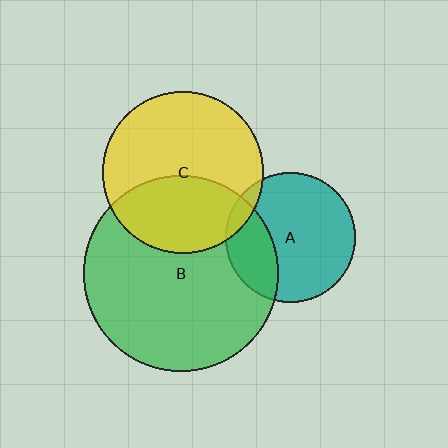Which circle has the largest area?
Circle B (green).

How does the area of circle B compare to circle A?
Approximately 2.3 times.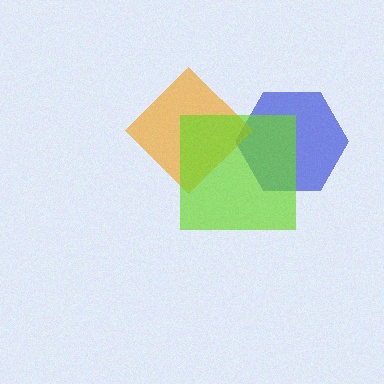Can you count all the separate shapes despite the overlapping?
Yes, there are 3 separate shapes.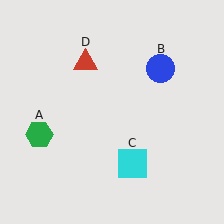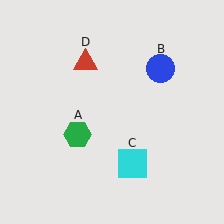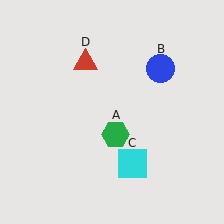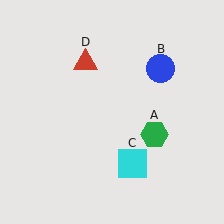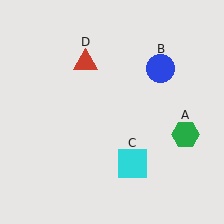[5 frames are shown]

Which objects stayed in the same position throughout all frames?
Blue circle (object B) and cyan square (object C) and red triangle (object D) remained stationary.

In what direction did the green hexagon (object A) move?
The green hexagon (object A) moved right.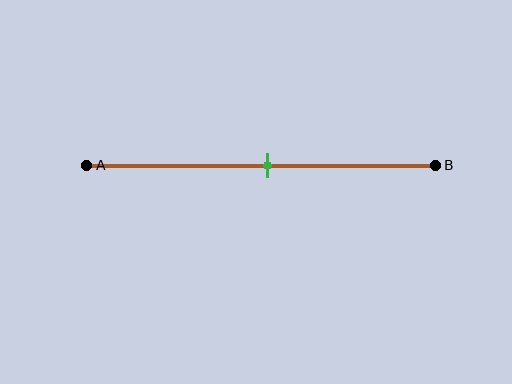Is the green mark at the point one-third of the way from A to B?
No, the mark is at about 50% from A, not at the 33% one-third point.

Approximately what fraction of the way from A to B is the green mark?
The green mark is approximately 50% of the way from A to B.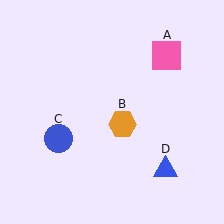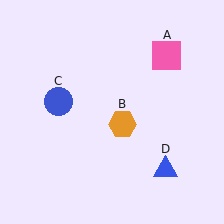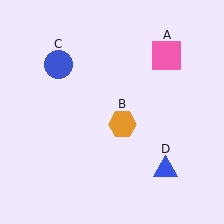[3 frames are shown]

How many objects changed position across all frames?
1 object changed position: blue circle (object C).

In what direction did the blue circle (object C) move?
The blue circle (object C) moved up.